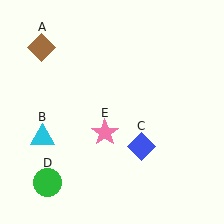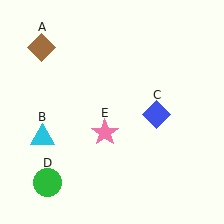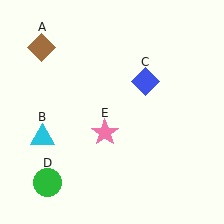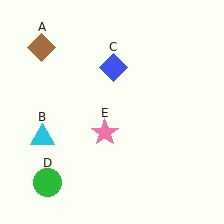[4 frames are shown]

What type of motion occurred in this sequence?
The blue diamond (object C) rotated counterclockwise around the center of the scene.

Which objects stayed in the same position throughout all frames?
Brown diamond (object A) and cyan triangle (object B) and green circle (object D) and pink star (object E) remained stationary.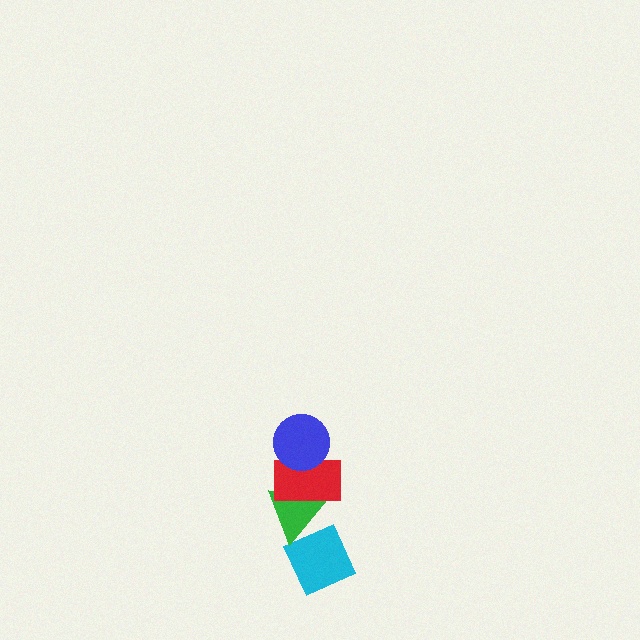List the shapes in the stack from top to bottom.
From top to bottom: the blue circle, the red rectangle, the green triangle, the cyan diamond.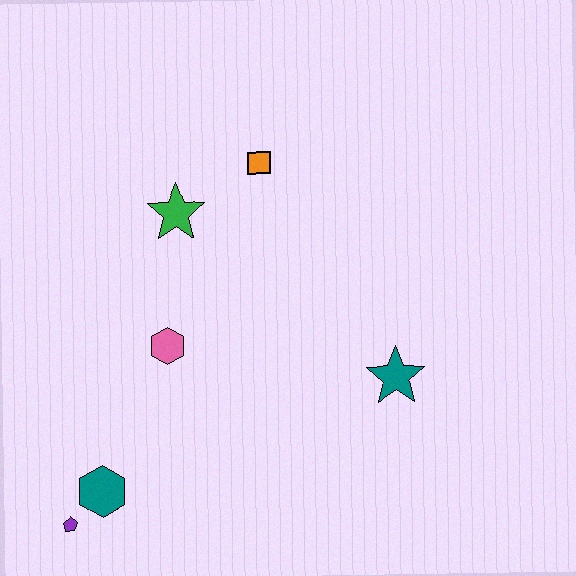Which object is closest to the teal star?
The pink hexagon is closest to the teal star.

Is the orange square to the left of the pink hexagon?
No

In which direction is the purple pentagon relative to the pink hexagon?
The purple pentagon is below the pink hexagon.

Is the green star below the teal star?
No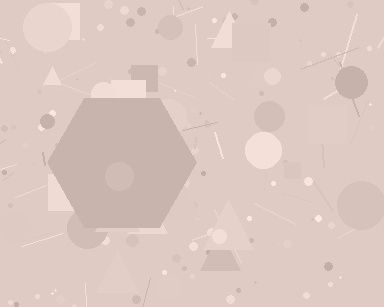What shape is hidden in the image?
A hexagon is hidden in the image.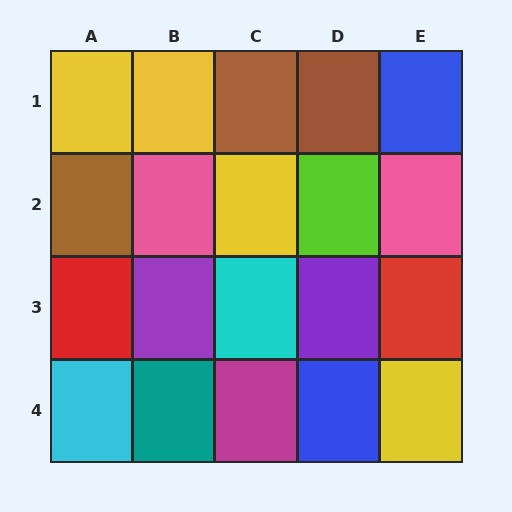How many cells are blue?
2 cells are blue.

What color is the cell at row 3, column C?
Cyan.